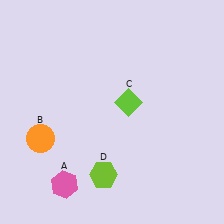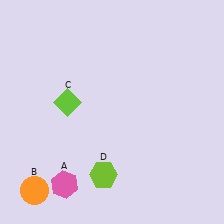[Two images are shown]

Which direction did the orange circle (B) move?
The orange circle (B) moved down.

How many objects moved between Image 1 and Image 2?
2 objects moved between the two images.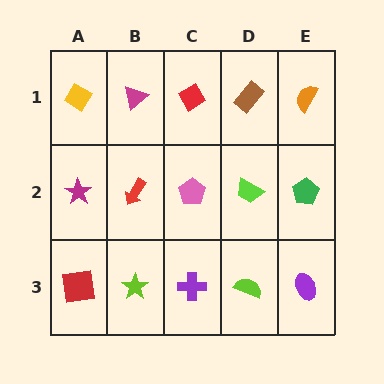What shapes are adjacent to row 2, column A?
A yellow diamond (row 1, column A), a red square (row 3, column A), a red arrow (row 2, column B).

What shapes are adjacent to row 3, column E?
A green pentagon (row 2, column E), a lime semicircle (row 3, column D).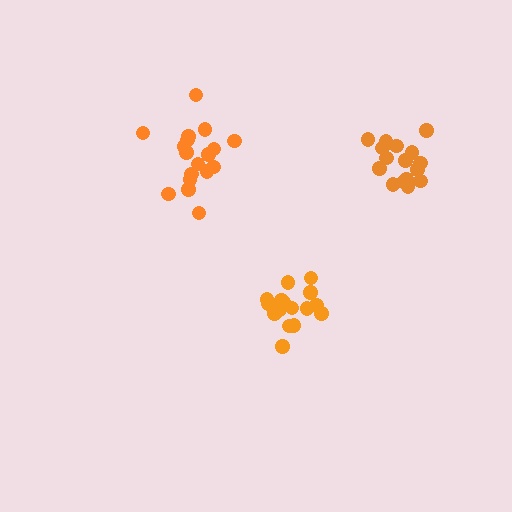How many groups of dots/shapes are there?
There are 3 groups.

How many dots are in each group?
Group 1: 18 dots, Group 2: 16 dots, Group 3: 17 dots (51 total).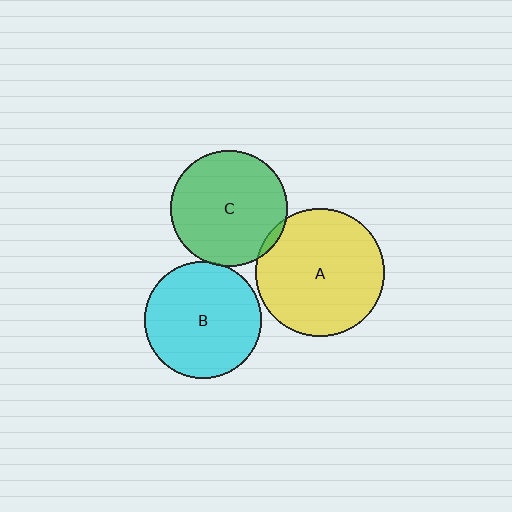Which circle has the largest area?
Circle A (yellow).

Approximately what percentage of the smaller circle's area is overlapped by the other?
Approximately 5%.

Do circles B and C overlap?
Yes.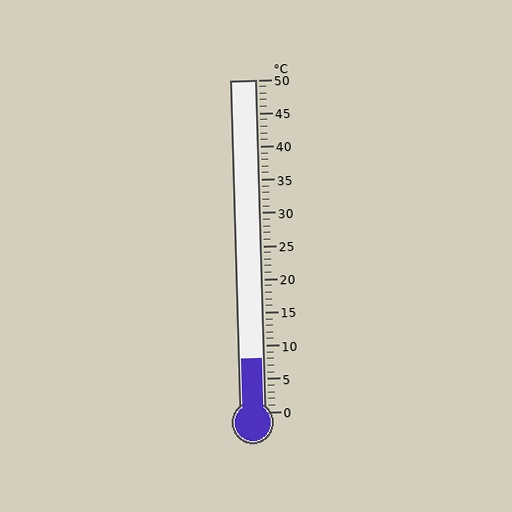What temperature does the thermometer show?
The thermometer shows approximately 8°C.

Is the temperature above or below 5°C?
The temperature is above 5°C.